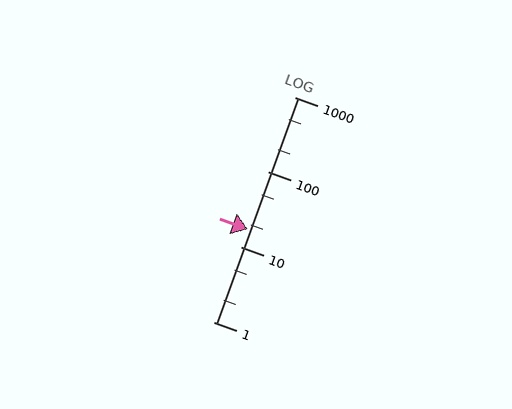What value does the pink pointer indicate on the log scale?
The pointer indicates approximately 17.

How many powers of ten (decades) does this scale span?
The scale spans 3 decades, from 1 to 1000.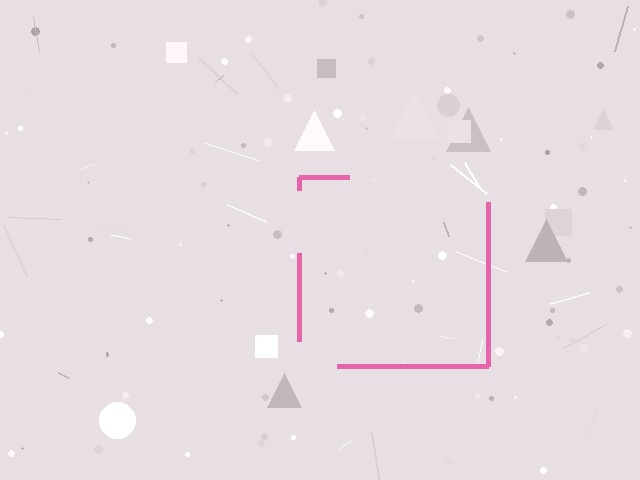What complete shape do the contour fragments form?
The contour fragments form a square.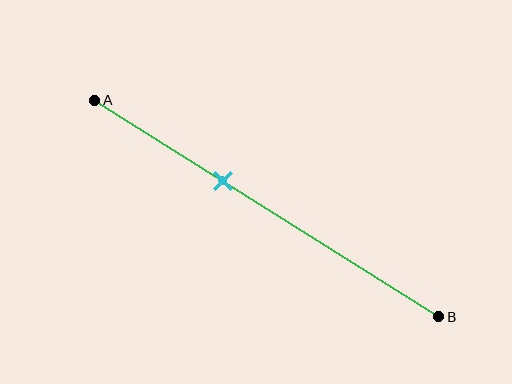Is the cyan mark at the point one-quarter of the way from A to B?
No, the mark is at about 35% from A, not at the 25% one-quarter point.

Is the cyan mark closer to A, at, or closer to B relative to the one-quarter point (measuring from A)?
The cyan mark is closer to point B than the one-quarter point of segment AB.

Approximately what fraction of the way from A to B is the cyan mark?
The cyan mark is approximately 35% of the way from A to B.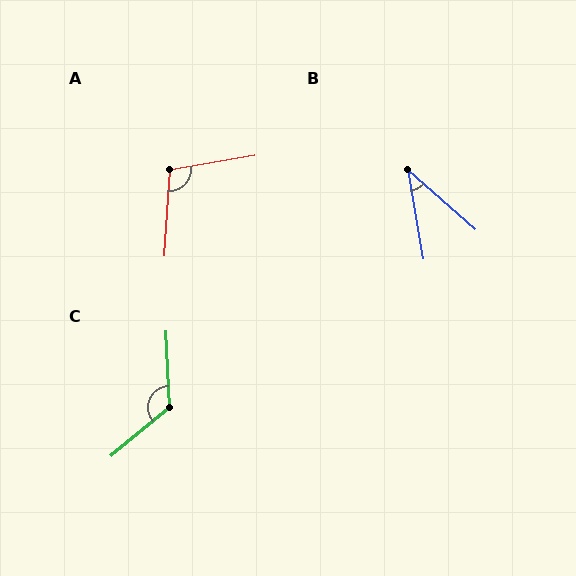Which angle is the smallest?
B, at approximately 39 degrees.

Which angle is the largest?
C, at approximately 127 degrees.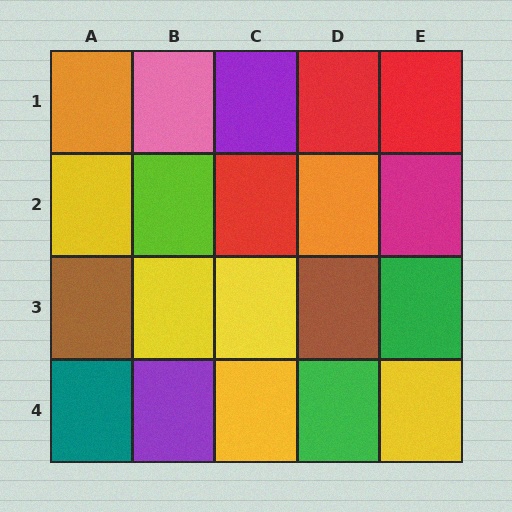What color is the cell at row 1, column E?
Red.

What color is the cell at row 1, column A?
Orange.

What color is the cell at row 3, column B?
Yellow.